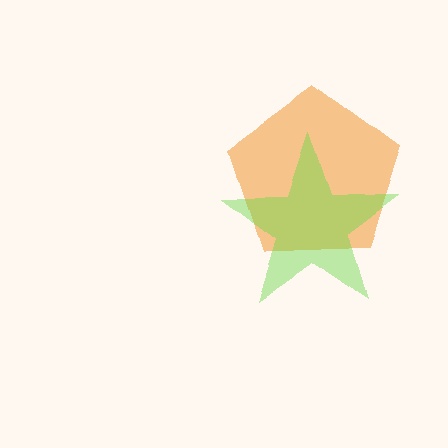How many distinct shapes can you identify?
There are 2 distinct shapes: an orange pentagon, a lime star.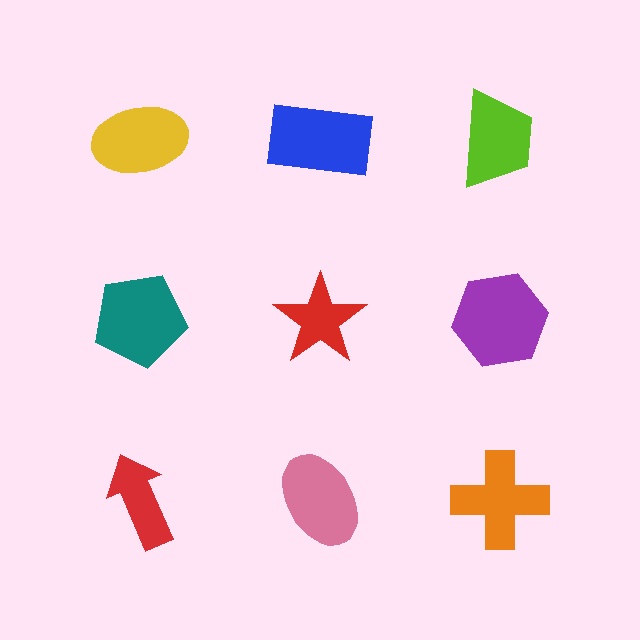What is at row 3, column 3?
An orange cross.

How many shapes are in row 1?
3 shapes.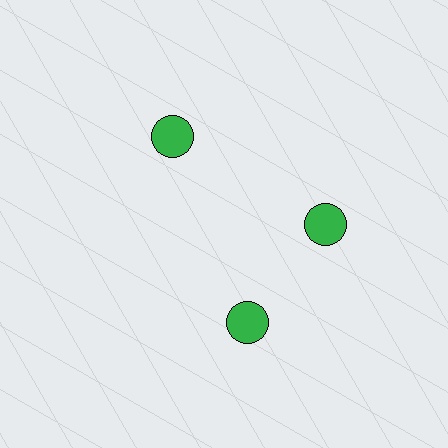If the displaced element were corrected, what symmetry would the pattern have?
It would have 3-fold rotational symmetry — the pattern would map onto itself every 120 degrees.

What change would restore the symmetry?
The symmetry would be restored by rotating it back into even spacing with its neighbors so that all 3 circles sit at equal angles and equal distance from the center.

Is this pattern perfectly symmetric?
No. The 3 green circles are arranged in a ring, but one element near the 7 o'clock position is rotated out of alignment along the ring, breaking the 3-fold rotational symmetry.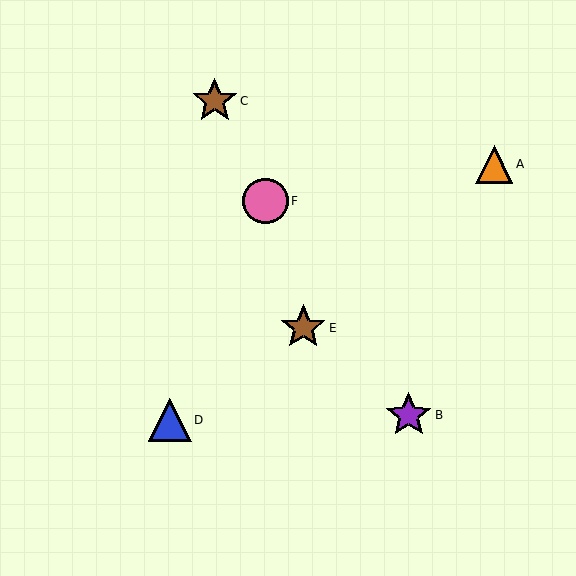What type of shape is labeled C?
Shape C is a brown star.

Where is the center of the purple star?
The center of the purple star is at (409, 415).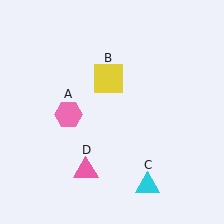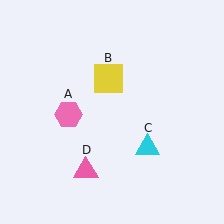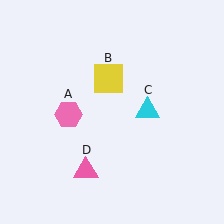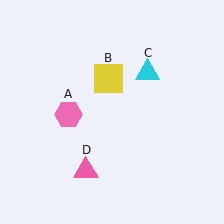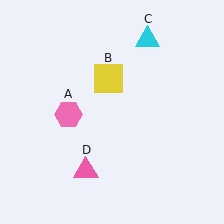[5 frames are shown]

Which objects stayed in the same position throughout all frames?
Pink hexagon (object A) and yellow square (object B) and pink triangle (object D) remained stationary.